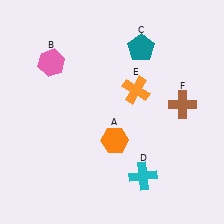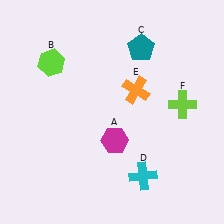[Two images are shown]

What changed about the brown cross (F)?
In Image 1, F is brown. In Image 2, it changed to lime.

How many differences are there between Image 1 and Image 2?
There are 3 differences between the two images.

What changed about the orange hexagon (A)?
In Image 1, A is orange. In Image 2, it changed to magenta.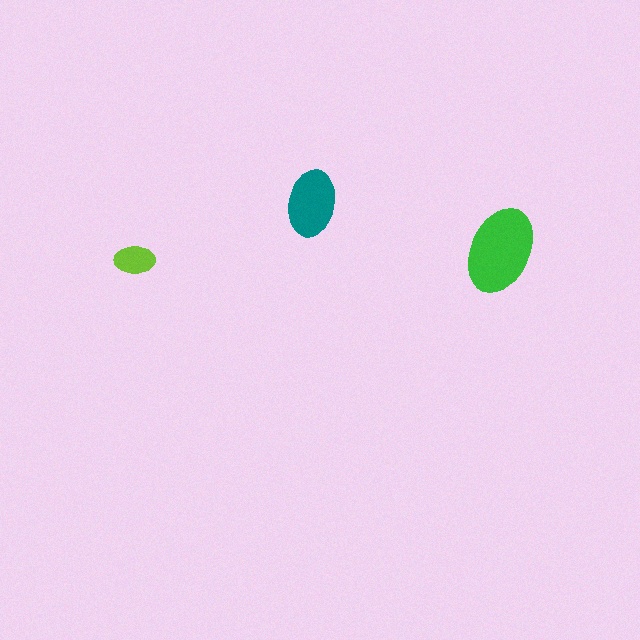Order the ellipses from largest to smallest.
the green one, the teal one, the lime one.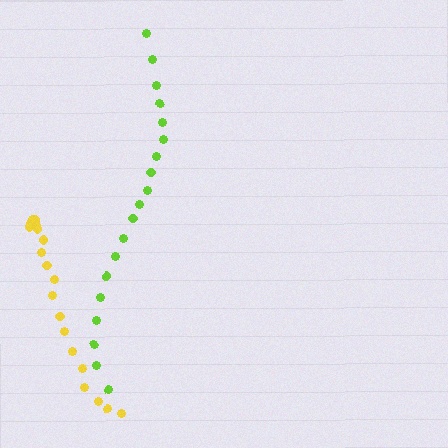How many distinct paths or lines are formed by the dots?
There are 2 distinct paths.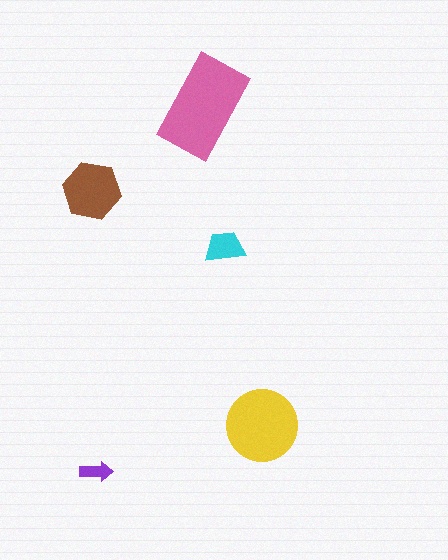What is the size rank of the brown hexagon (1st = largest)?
3rd.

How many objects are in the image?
There are 5 objects in the image.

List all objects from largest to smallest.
The pink rectangle, the yellow circle, the brown hexagon, the cyan trapezoid, the purple arrow.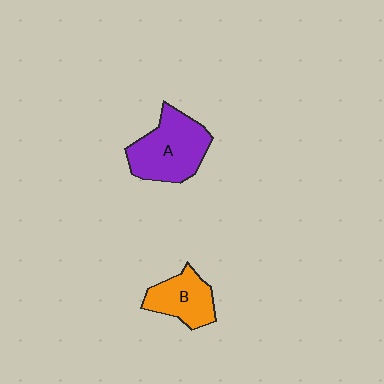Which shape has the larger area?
Shape A (purple).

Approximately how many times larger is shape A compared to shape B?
Approximately 1.5 times.